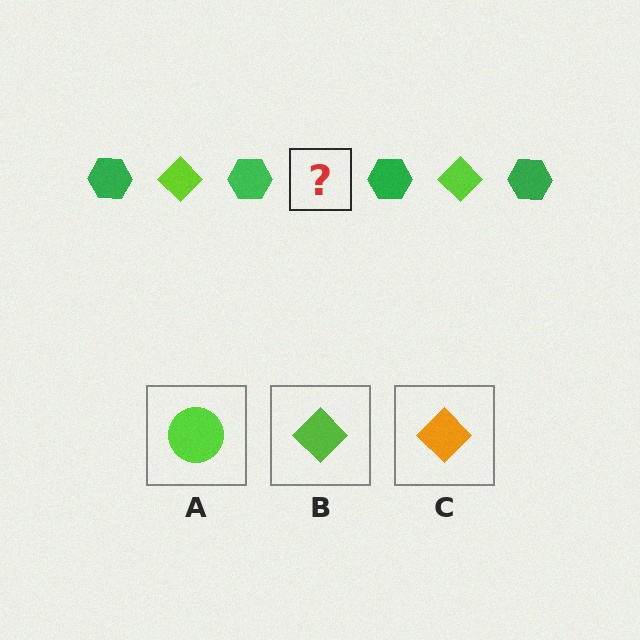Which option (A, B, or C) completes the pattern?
B.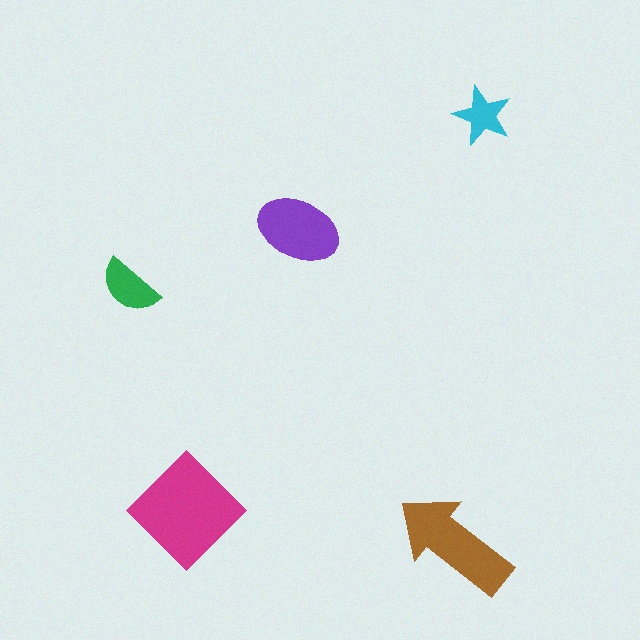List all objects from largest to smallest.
The magenta diamond, the brown arrow, the purple ellipse, the green semicircle, the cyan star.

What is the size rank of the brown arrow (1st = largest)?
2nd.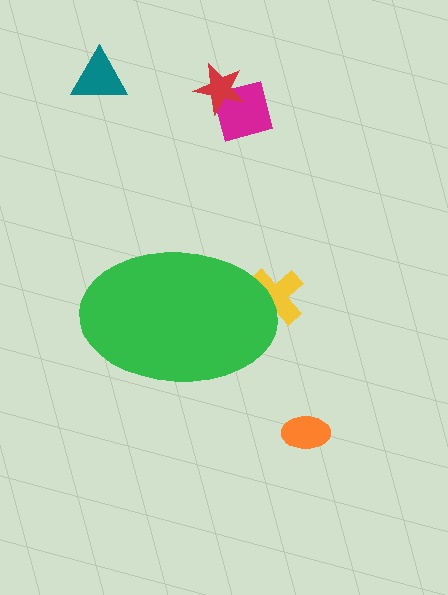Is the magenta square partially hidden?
No, the magenta square is fully visible.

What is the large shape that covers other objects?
A green ellipse.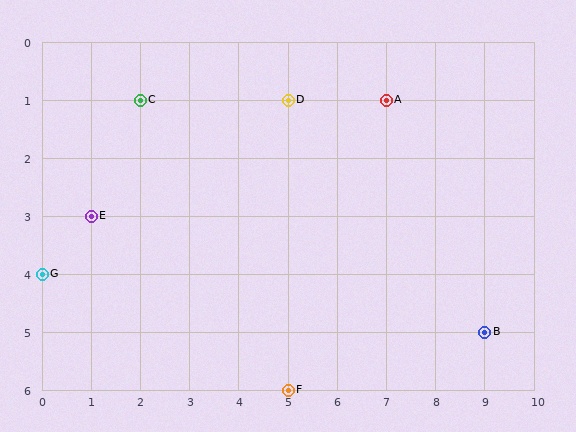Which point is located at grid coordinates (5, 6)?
Point F is at (5, 6).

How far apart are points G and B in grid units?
Points G and B are 9 columns and 1 row apart (about 9.1 grid units diagonally).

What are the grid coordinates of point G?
Point G is at grid coordinates (0, 4).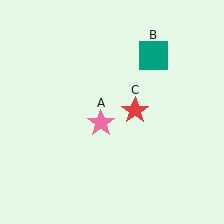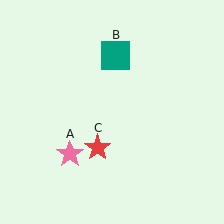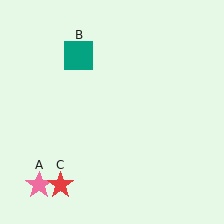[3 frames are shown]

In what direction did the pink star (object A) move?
The pink star (object A) moved down and to the left.